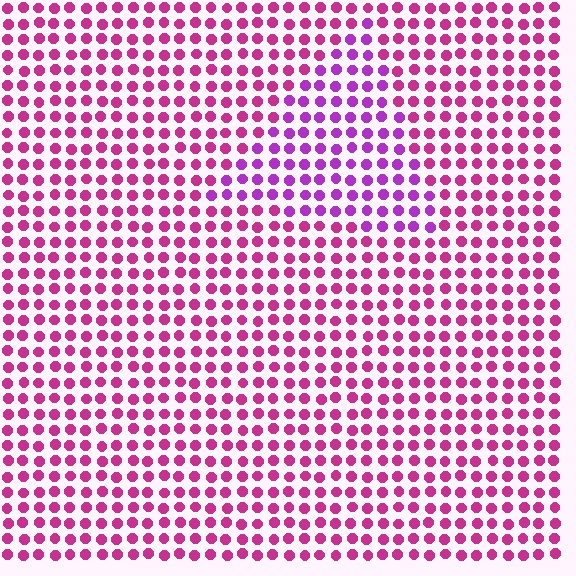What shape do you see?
I see a triangle.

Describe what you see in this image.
The image is filled with small magenta elements in a uniform arrangement. A triangle-shaped region is visible where the elements are tinted to a slightly different hue, forming a subtle color boundary.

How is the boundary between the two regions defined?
The boundary is defined purely by a slight shift in hue (about 31 degrees). Spacing, size, and orientation are identical on both sides.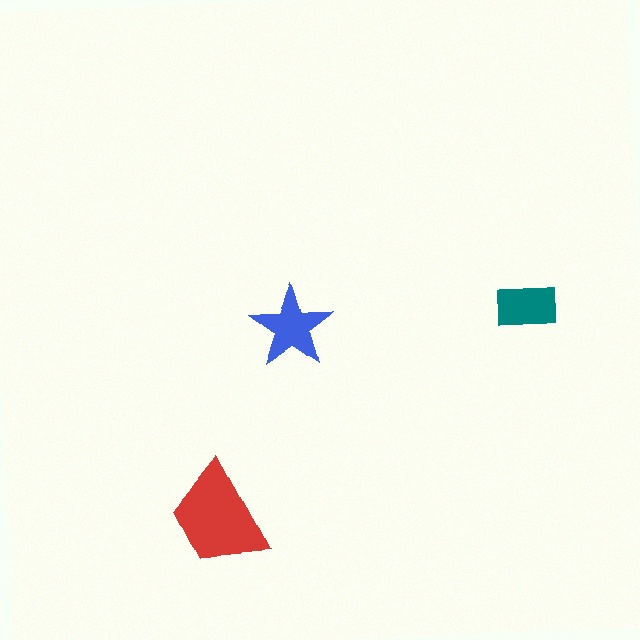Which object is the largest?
The red trapezoid.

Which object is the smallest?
The teal rectangle.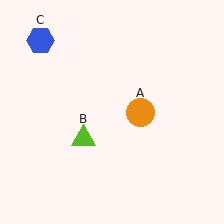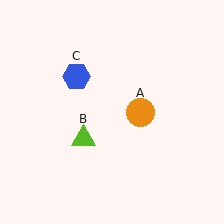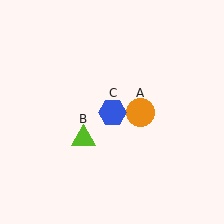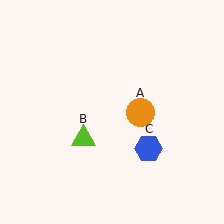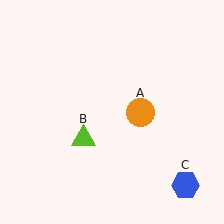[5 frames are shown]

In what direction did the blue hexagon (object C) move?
The blue hexagon (object C) moved down and to the right.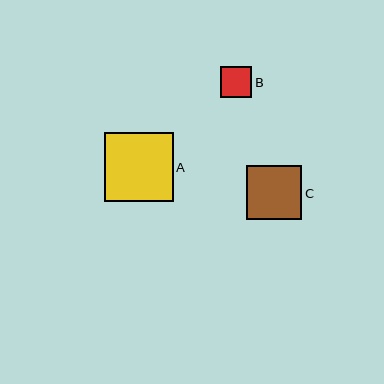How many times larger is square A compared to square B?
Square A is approximately 2.2 times the size of square B.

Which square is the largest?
Square A is the largest with a size of approximately 69 pixels.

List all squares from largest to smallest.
From largest to smallest: A, C, B.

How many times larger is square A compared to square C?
Square A is approximately 1.3 times the size of square C.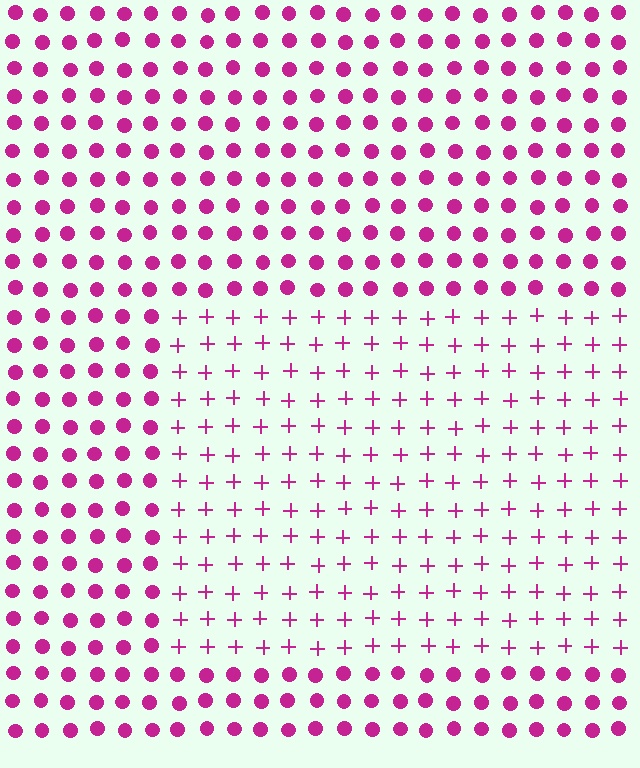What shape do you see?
I see a rectangle.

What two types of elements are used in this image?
The image uses plus signs inside the rectangle region and circles outside it.